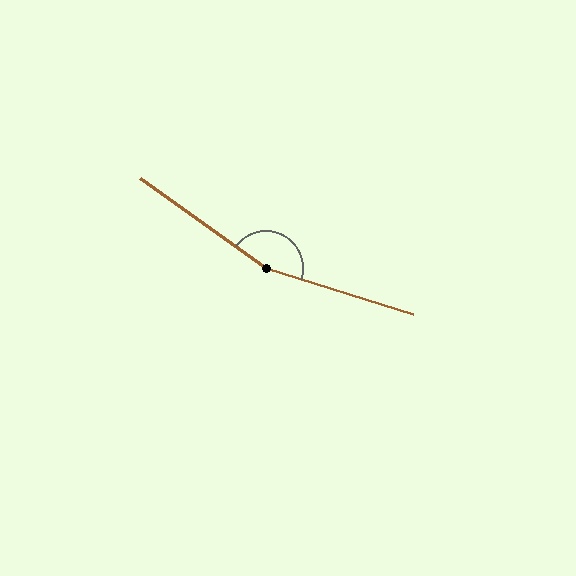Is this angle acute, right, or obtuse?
It is obtuse.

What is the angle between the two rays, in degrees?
Approximately 162 degrees.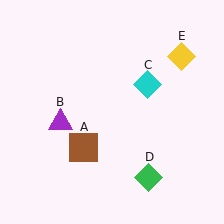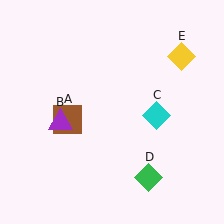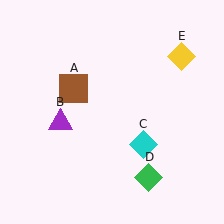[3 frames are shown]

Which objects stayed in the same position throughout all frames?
Purple triangle (object B) and green diamond (object D) and yellow diamond (object E) remained stationary.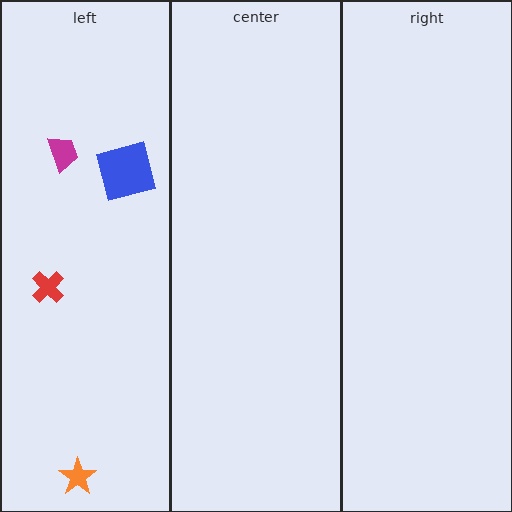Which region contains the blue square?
The left region.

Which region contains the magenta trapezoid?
The left region.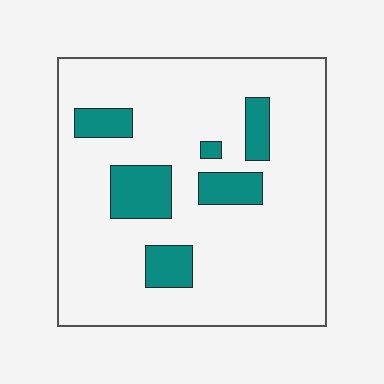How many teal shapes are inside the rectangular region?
6.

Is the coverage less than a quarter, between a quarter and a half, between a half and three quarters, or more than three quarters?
Less than a quarter.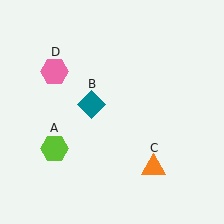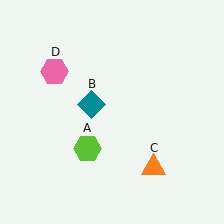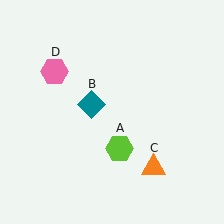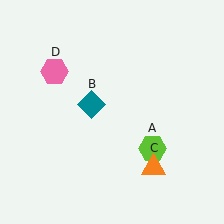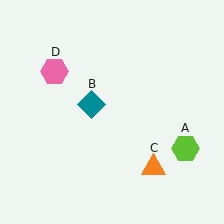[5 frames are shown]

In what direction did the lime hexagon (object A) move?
The lime hexagon (object A) moved right.